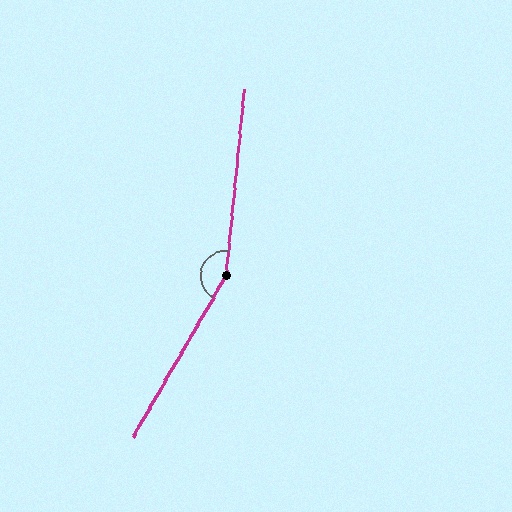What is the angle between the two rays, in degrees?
Approximately 156 degrees.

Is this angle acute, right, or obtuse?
It is obtuse.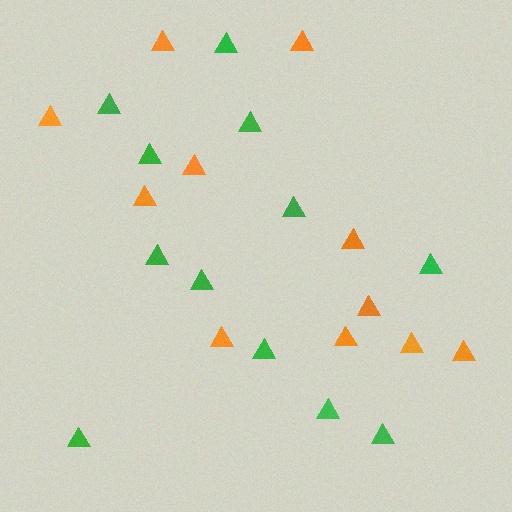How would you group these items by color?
There are 2 groups: one group of green triangles (12) and one group of orange triangles (11).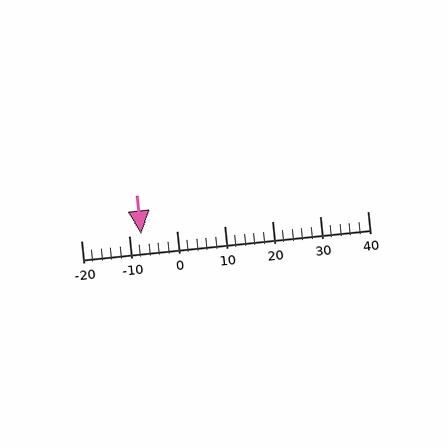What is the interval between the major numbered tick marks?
The major tick marks are spaced 10 units apart.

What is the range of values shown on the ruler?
The ruler shows values from -20 to 40.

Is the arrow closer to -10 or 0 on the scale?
The arrow is closer to -10.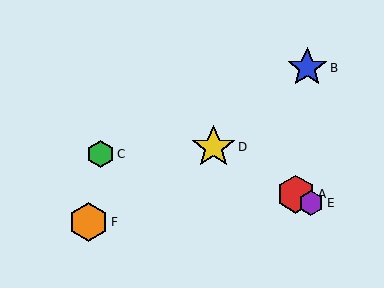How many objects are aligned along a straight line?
3 objects (A, D, E) are aligned along a straight line.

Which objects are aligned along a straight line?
Objects A, D, E are aligned along a straight line.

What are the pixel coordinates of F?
Object F is at (88, 222).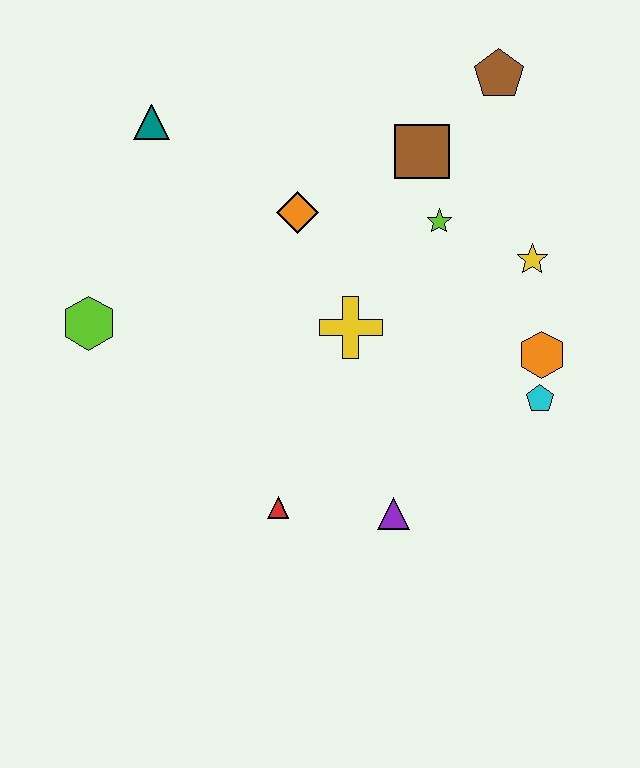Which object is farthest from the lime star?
The lime hexagon is farthest from the lime star.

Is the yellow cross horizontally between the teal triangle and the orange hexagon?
Yes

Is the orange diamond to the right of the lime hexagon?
Yes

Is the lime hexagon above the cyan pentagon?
Yes